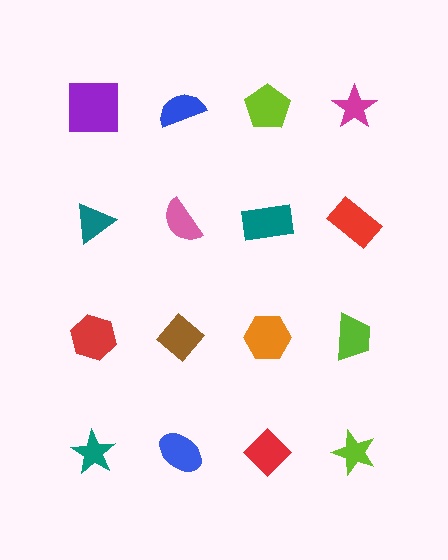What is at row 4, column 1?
A teal star.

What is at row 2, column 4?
A red rectangle.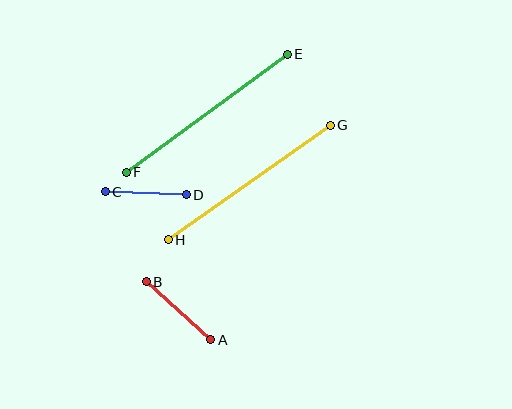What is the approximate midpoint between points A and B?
The midpoint is at approximately (178, 311) pixels.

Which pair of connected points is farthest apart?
Points E and F are farthest apart.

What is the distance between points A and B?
The distance is approximately 87 pixels.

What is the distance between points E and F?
The distance is approximately 199 pixels.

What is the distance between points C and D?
The distance is approximately 81 pixels.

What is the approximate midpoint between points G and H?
The midpoint is at approximately (249, 182) pixels.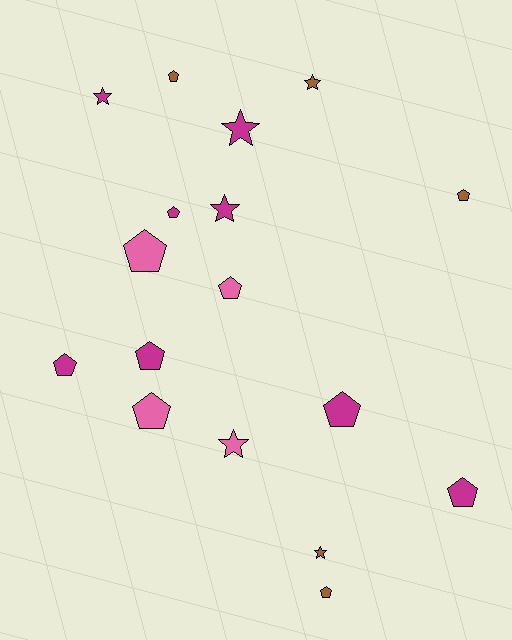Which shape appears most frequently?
Pentagon, with 11 objects.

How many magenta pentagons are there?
There are 5 magenta pentagons.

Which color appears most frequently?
Magenta, with 8 objects.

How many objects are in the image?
There are 17 objects.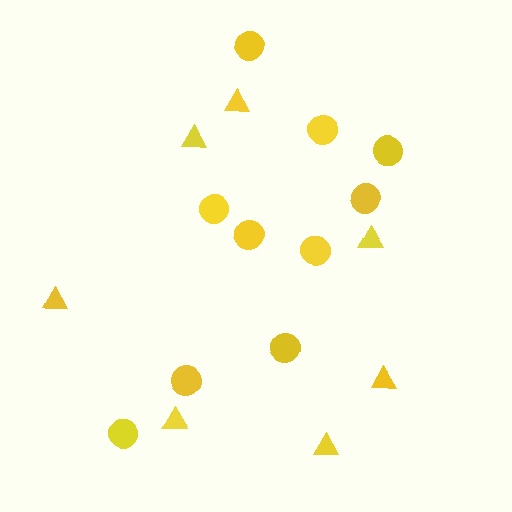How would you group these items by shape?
There are 2 groups: one group of circles (10) and one group of triangles (7).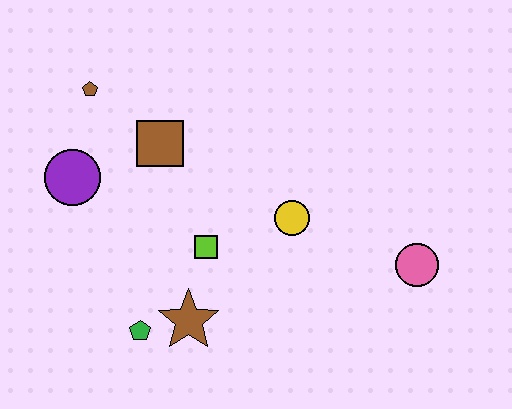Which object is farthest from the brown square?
The pink circle is farthest from the brown square.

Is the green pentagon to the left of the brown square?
Yes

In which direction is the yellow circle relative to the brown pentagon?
The yellow circle is to the right of the brown pentagon.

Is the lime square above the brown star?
Yes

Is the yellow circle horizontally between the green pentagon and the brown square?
No